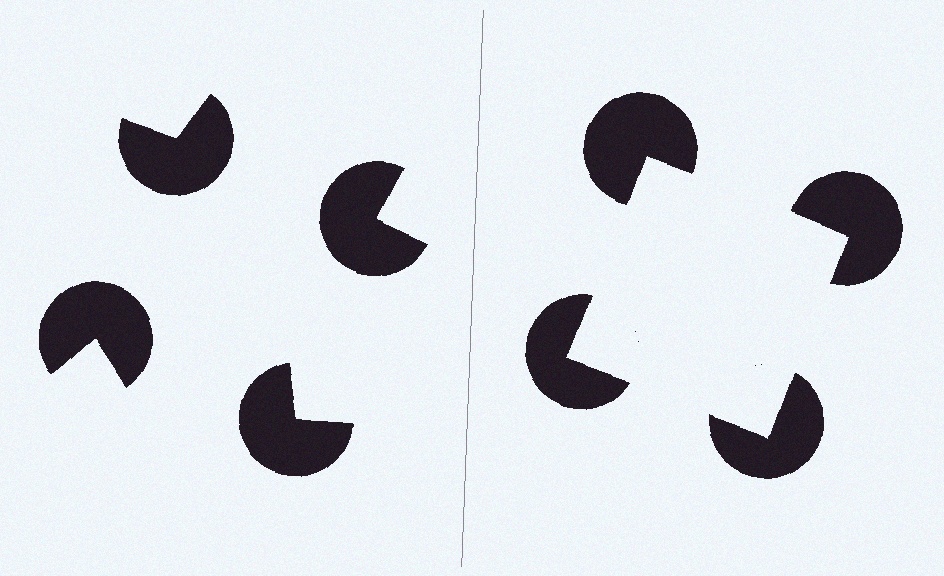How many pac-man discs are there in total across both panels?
8 — 4 on each side.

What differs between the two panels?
The pac-man discs are positioned identically on both sides; only the wedge orientations differ. On the right they align to a square; on the left they are misaligned.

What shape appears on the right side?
An illusory square.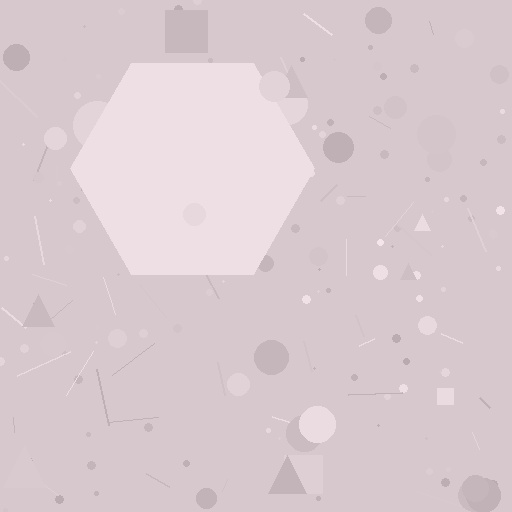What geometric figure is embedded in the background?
A hexagon is embedded in the background.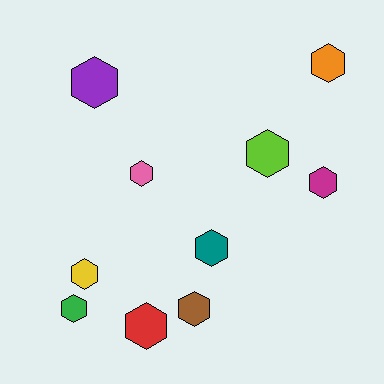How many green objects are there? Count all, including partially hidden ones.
There is 1 green object.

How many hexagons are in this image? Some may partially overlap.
There are 10 hexagons.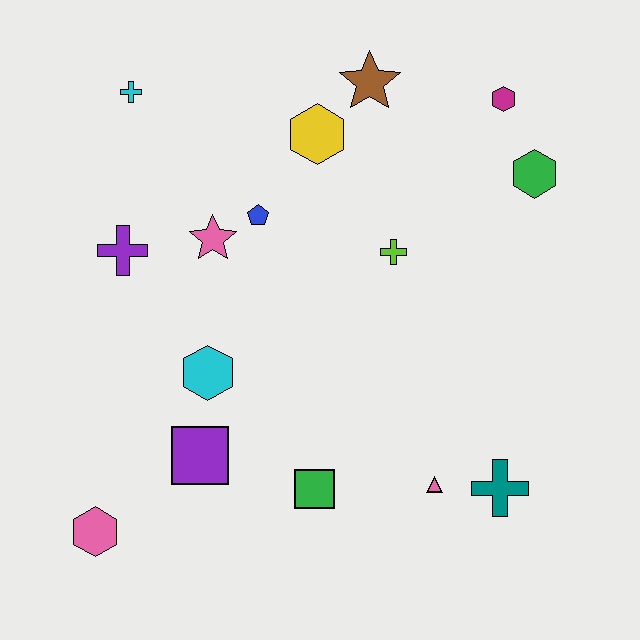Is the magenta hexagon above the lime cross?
Yes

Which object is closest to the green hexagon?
The magenta hexagon is closest to the green hexagon.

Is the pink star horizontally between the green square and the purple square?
Yes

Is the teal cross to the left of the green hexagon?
Yes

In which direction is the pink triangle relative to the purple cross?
The pink triangle is to the right of the purple cross.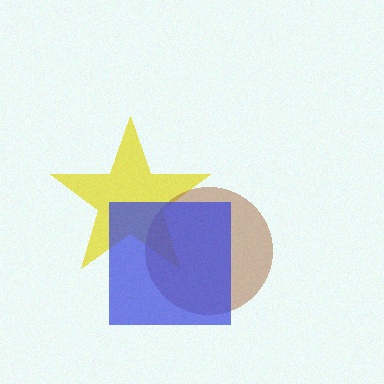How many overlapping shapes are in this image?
There are 3 overlapping shapes in the image.